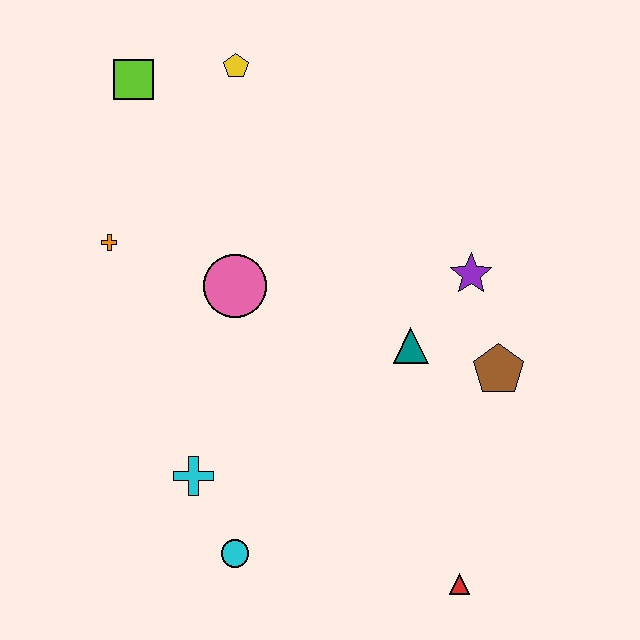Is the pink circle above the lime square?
No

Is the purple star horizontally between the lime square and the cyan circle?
No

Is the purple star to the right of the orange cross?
Yes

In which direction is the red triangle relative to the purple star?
The red triangle is below the purple star.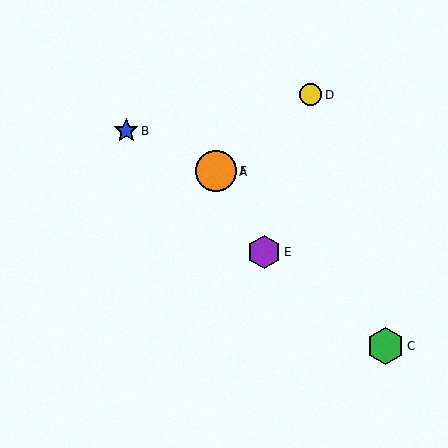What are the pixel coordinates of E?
Object E is at (264, 252).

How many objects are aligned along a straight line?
3 objects (A, E, F) are aligned along a straight line.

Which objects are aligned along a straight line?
Objects A, E, F are aligned along a straight line.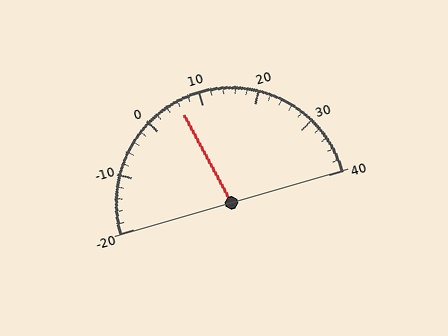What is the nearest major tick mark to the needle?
The nearest major tick mark is 10.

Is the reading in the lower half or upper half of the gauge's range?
The reading is in the lower half of the range (-20 to 40).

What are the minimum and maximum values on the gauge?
The gauge ranges from -20 to 40.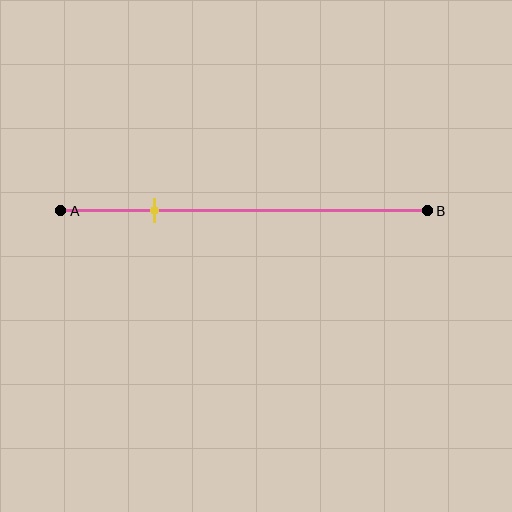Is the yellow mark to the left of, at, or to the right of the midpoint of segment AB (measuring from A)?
The yellow mark is to the left of the midpoint of segment AB.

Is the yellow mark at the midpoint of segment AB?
No, the mark is at about 25% from A, not at the 50% midpoint.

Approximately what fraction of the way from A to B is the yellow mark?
The yellow mark is approximately 25% of the way from A to B.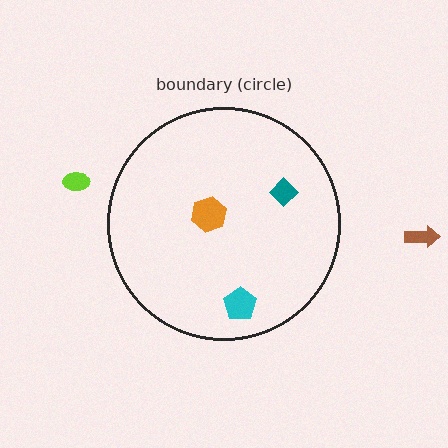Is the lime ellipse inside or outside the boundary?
Outside.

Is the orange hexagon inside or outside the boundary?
Inside.